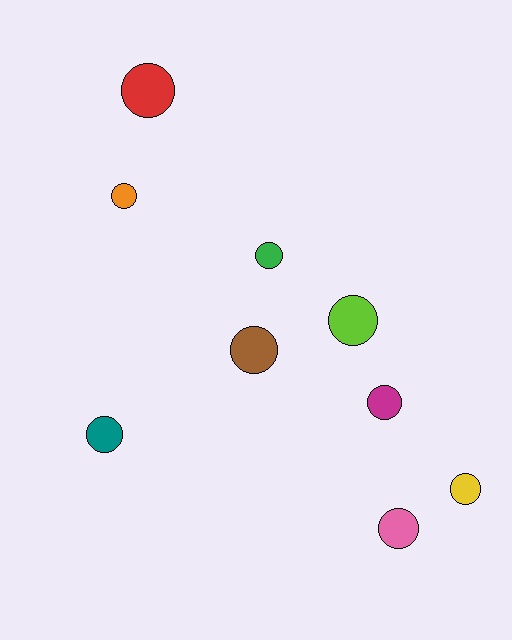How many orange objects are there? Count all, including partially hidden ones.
There is 1 orange object.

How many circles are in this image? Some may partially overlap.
There are 9 circles.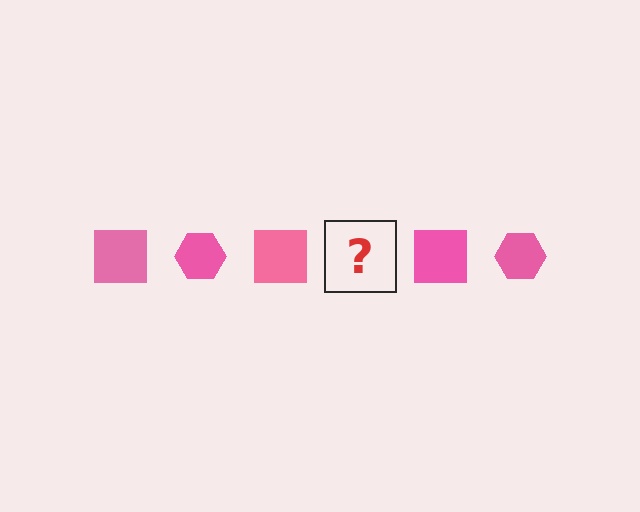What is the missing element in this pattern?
The missing element is a pink hexagon.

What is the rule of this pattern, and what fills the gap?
The rule is that the pattern cycles through square, hexagon shapes in pink. The gap should be filled with a pink hexagon.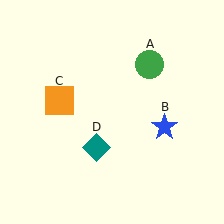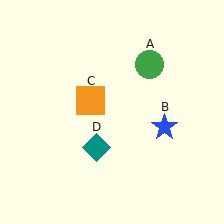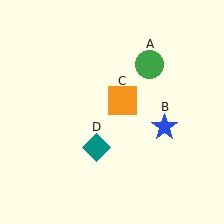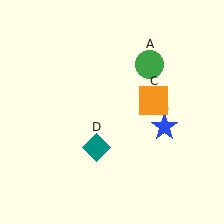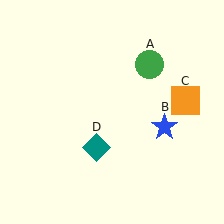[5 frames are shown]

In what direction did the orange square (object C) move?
The orange square (object C) moved right.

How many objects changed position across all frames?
1 object changed position: orange square (object C).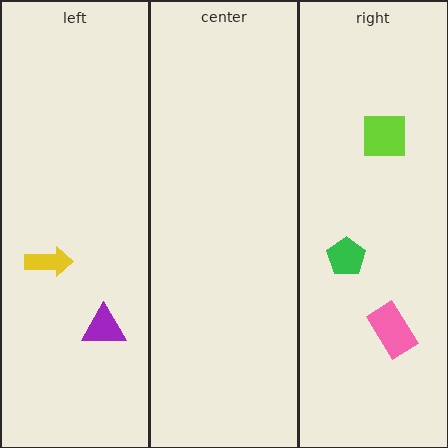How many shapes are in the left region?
2.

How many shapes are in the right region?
3.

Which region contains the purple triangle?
The left region.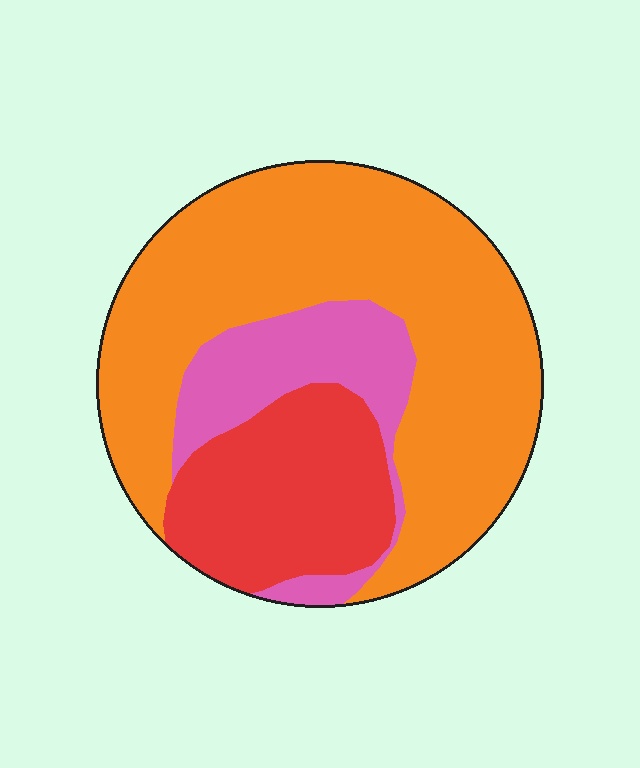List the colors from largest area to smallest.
From largest to smallest: orange, red, pink.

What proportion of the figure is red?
Red takes up about one quarter (1/4) of the figure.